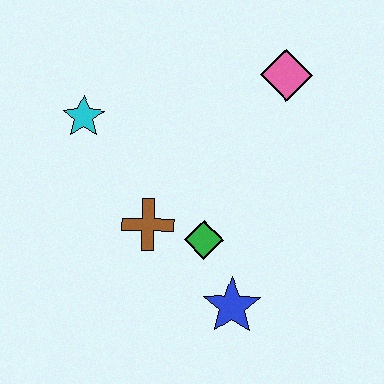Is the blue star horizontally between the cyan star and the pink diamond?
Yes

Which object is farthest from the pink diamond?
The blue star is farthest from the pink diamond.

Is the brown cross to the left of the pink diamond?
Yes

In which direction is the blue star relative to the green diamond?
The blue star is below the green diamond.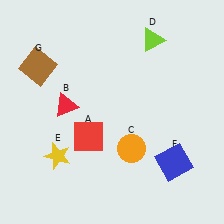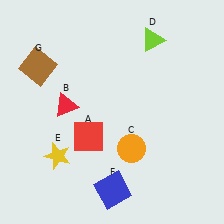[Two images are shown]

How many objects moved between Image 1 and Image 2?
1 object moved between the two images.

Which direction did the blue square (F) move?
The blue square (F) moved left.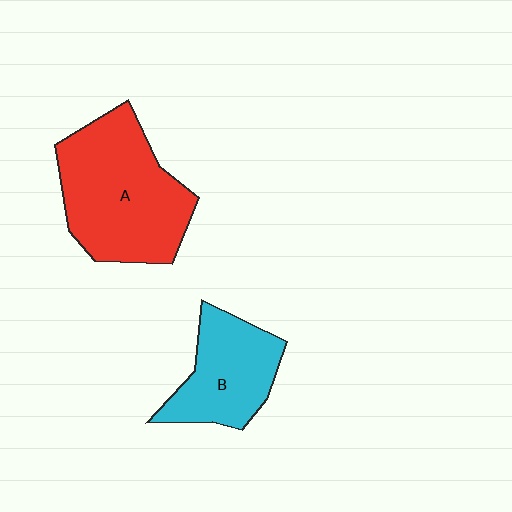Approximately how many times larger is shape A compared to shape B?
Approximately 1.6 times.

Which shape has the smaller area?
Shape B (cyan).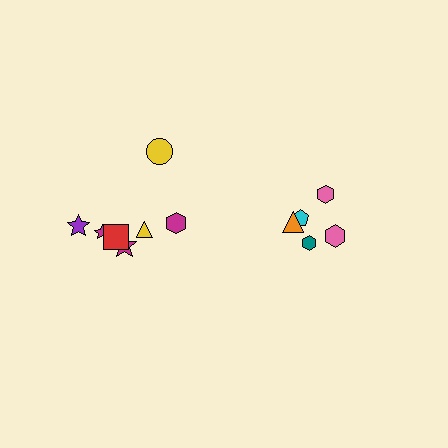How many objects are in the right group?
There are 5 objects.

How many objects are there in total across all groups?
There are 12 objects.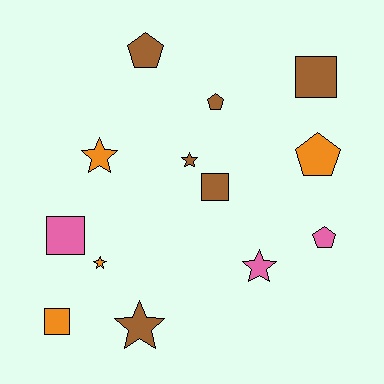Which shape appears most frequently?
Star, with 5 objects.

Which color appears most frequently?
Brown, with 6 objects.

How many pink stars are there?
There is 1 pink star.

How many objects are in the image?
There are 13 objects.